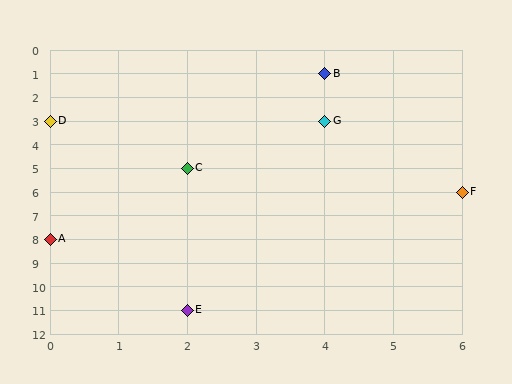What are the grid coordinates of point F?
Point F is at grid coordinates (6, 6).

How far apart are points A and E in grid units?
Points A and E are 2 columns and 3 rows apart (about 3.6 grid units diagonally).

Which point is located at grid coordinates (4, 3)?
Point G is at (4, 3).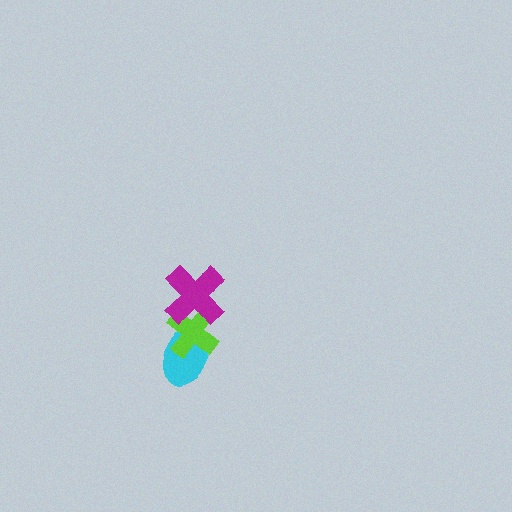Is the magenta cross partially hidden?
No, no other shape covers it.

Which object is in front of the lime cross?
The magenta cross is in front of the lime cross.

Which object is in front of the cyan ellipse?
The lime cross is in front of the cyan ellipse.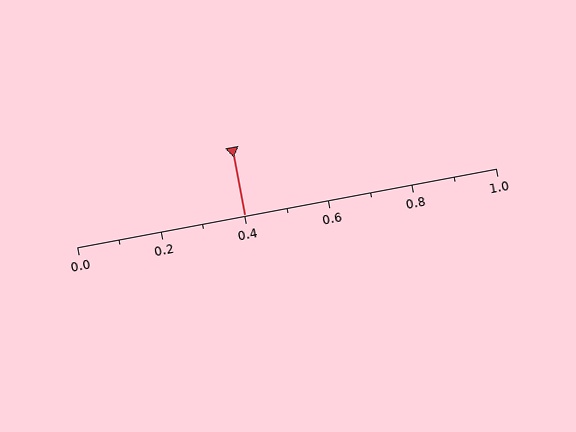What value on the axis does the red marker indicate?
The marker indicates approximately 0.4.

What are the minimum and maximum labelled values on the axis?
The axis runs from 0.0 to 1.0.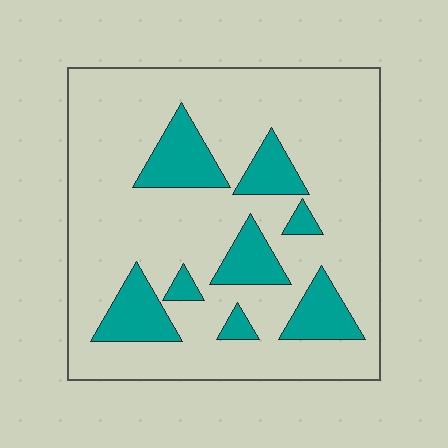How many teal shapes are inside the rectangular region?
8.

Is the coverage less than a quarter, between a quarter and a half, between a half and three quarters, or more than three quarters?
Less than a quarter.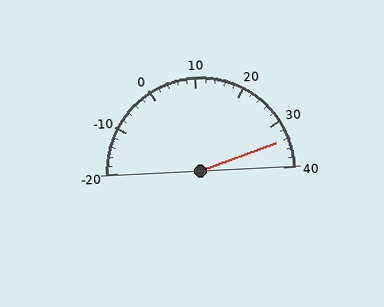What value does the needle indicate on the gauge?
The needle indicates approximately 34.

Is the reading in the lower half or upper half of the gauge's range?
The reading is in the upper half of the range (-20 to 40).